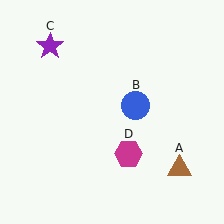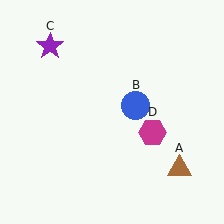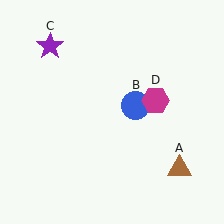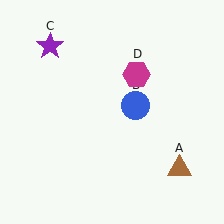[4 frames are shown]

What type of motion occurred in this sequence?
The magenta hexagon (object D) rotated counterclockwise around the center of the scene.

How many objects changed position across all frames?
1 object changed position: magenta hexagon (object D).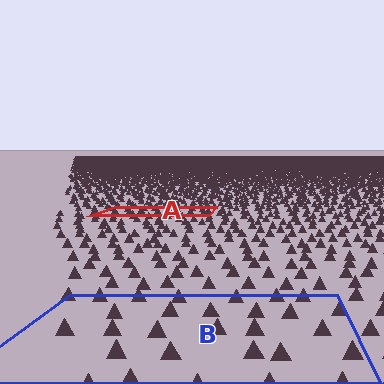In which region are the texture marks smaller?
The texture marks are smaller in region A, because it is farther away.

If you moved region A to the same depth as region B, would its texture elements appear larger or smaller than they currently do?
They would appear larger. At a closer depth, the same texture elements are projected at a bigger on-screen size.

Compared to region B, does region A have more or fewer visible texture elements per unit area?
Region A has more texture elements per unit area — they are packed more densely because it is farther away.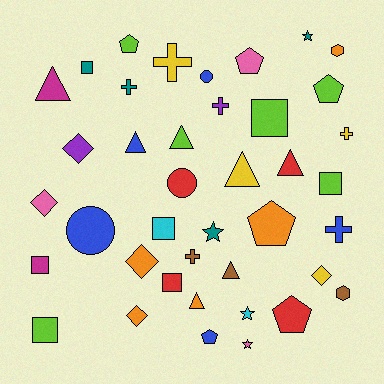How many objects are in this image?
There are 40 objects.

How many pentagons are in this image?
There are 6 pentagons.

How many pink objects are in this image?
There are 3 pink objects.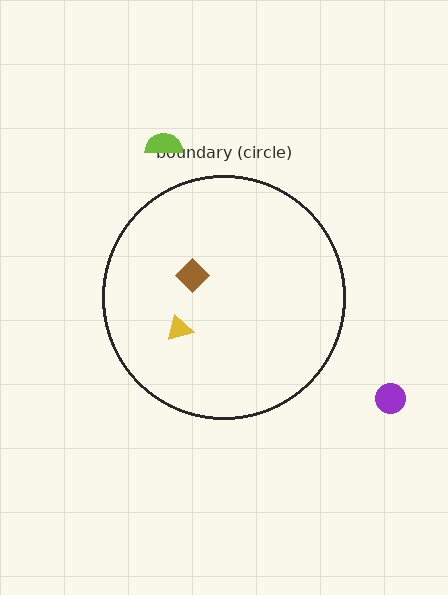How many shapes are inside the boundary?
2 inside, 2 outside.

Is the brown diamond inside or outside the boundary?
Inside.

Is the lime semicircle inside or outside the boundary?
Outside.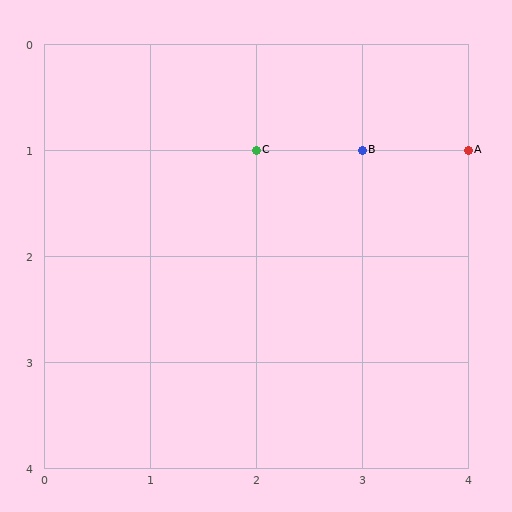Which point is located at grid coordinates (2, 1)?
Point C is at (2, 1).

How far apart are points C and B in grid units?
Points C and B are 1 column apart.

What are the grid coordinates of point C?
Point C is at grid coordinates (2, 1).